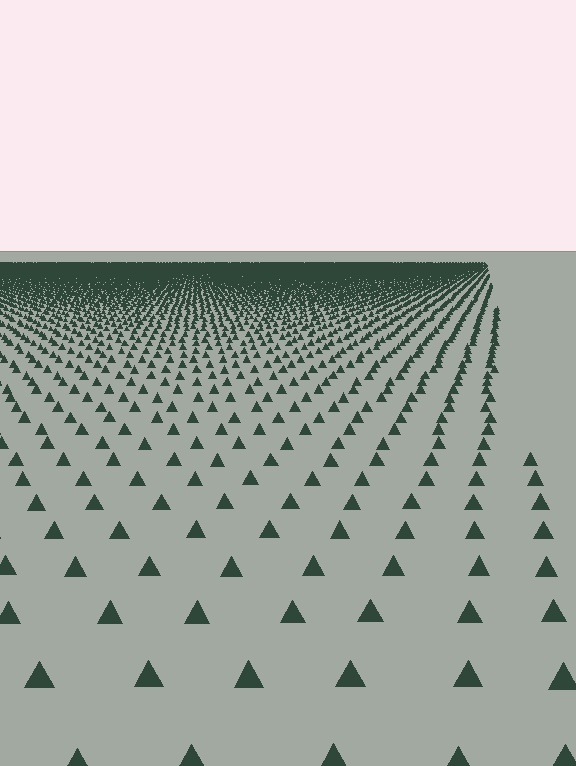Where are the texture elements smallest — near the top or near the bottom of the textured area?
Near the top.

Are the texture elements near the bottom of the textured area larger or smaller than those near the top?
Larger. Near the bottom, elements are closer to the viewer and appear at a bigger on-screen size.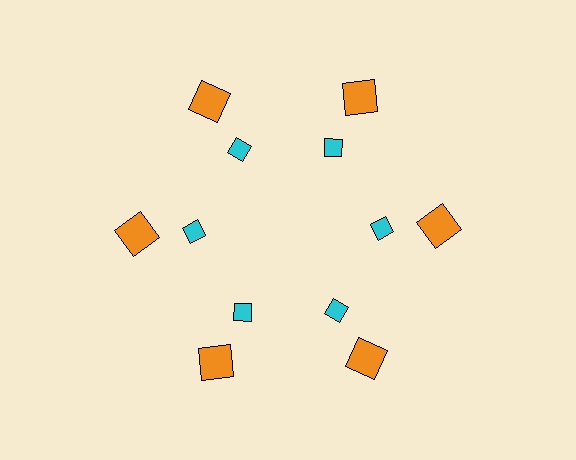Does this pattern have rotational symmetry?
Yes, this pattern has 6-fold rotational symmetry. It looks the same after rotating 60 degrees around the center.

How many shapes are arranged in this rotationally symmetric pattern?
There are 12 shapes, arranged in 6 groups of 2.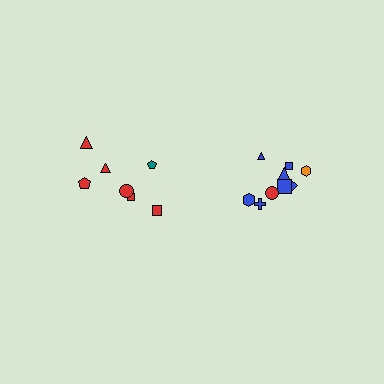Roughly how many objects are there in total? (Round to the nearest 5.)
Roughly 15 objects in total.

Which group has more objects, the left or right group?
The right group.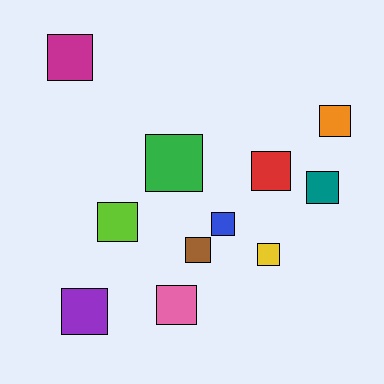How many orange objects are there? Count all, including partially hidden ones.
There is 1 orange object.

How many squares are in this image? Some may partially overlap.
There are 11 squares.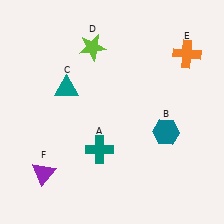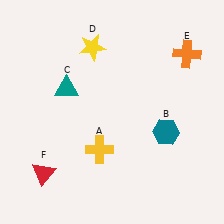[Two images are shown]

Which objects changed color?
A changed from teal to yellow. D changed from lime to yellow. F changed from purple to red.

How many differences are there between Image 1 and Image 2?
There are 3 differences between the two images.